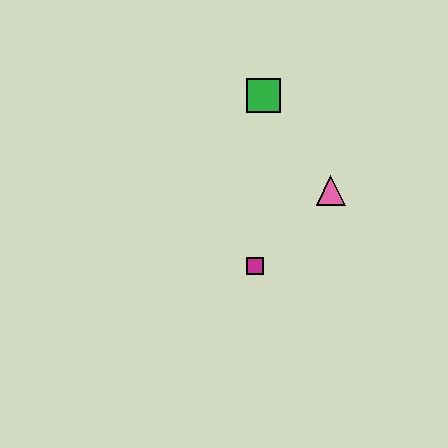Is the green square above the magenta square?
Yes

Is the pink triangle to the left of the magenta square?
No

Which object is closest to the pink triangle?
The magenta square is closest to the pink triangle.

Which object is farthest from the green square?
The magenta square is farthest from the green square.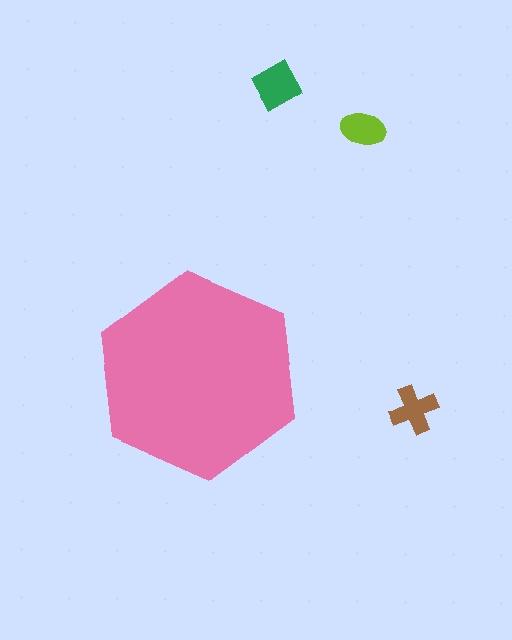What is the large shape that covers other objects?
A pink hexagon.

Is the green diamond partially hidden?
No, the green diamond is fully visible.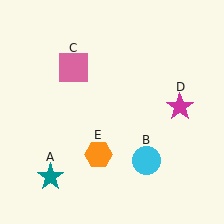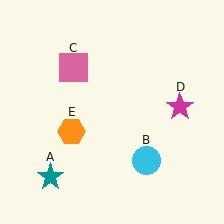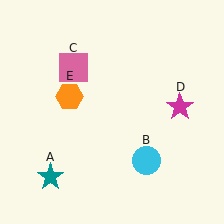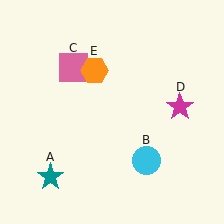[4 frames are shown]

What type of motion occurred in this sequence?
The orange hexagon (object E) rotated clockwise around the center of the scene.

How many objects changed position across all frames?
1 object changed position: orange hexagon (object E).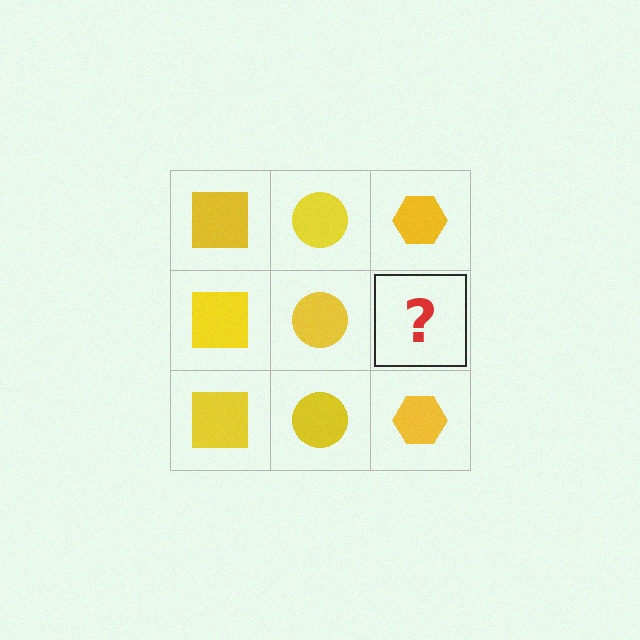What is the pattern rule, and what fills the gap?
The rule is that each column has a consistent shape. The gap should be filled with a yellow hexagon.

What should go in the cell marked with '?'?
The missing cell should contain a yellow hexagon.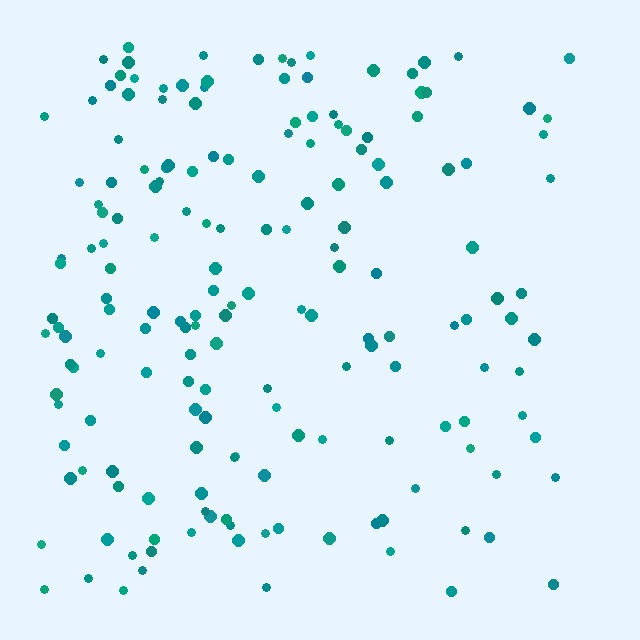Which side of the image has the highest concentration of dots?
The left.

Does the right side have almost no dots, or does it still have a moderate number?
Still a moderate number, just noticeably fewer than the left.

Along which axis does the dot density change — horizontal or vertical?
Horizontal.